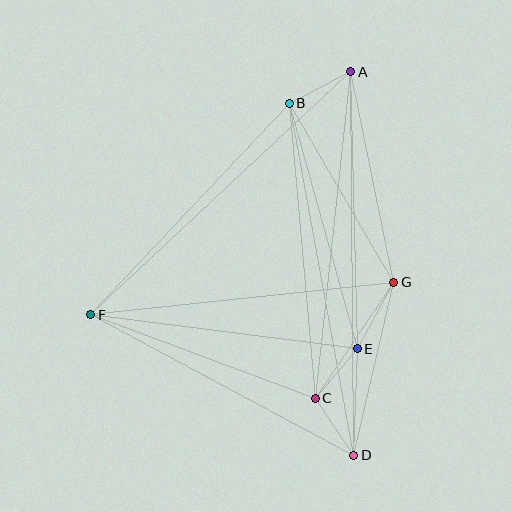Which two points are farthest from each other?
Points A and D are farthest from each other.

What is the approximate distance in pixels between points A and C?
The distance between A and C is approximately 328 pixels.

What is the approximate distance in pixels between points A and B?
The distance between A and B is approximately 69 pixels.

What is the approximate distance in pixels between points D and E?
The distance between D and E is approximately 107 pixels.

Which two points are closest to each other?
Points C and E are closest to each other.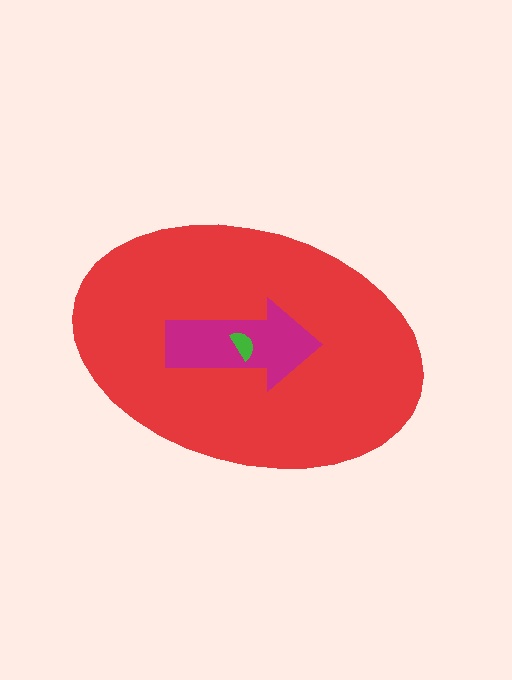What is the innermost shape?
The green semicircle.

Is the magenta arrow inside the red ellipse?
Yes.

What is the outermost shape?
The red ellipse.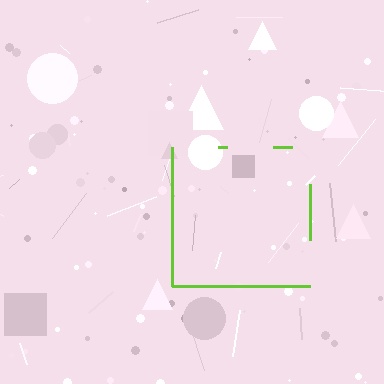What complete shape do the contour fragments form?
The contour fragments form a square.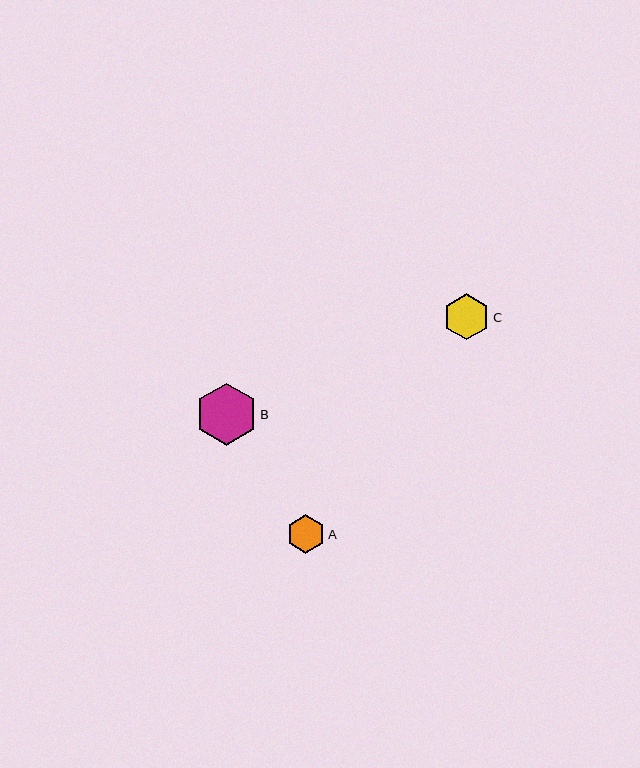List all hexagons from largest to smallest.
From largest to smallest: B, C, A.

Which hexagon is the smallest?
Hexagon A is the smallest with a size of approximately 38 pixels.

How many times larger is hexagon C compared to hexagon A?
Hexagon C is approximately 1.2 times the size of hexagon A.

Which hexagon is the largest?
Hexagon B is the largest with a size of approximately 62 pixels.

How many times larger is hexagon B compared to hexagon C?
Hexagon B is approximately 1.3 times the size of hexagon C.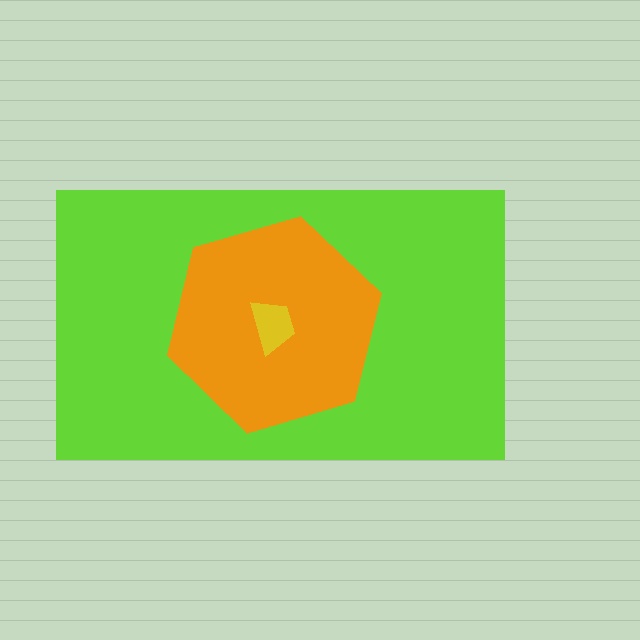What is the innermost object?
The yellow trapezoid.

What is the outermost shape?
The lime rectangle.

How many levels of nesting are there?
3.